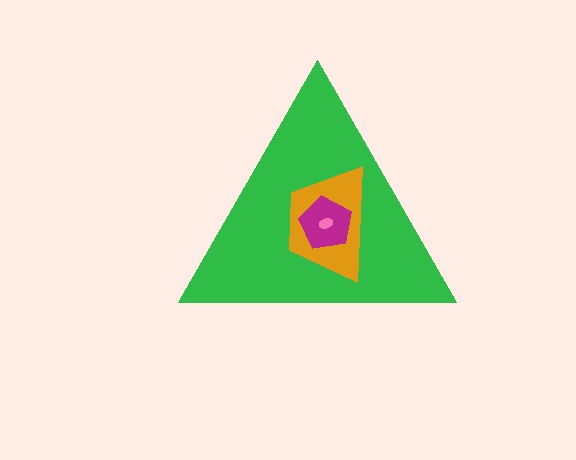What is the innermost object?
The pink ellipse.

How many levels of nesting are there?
4.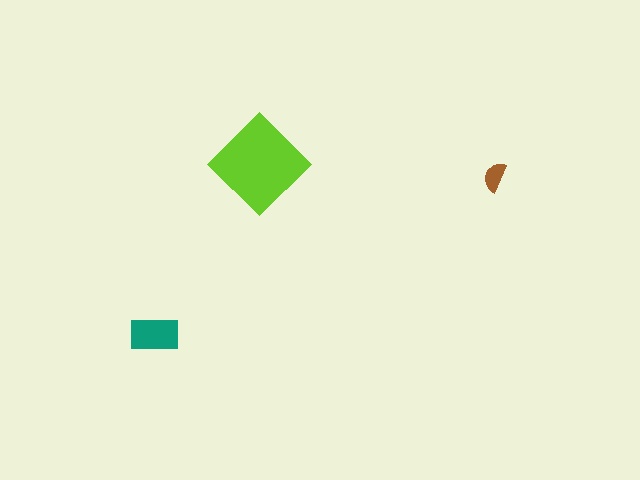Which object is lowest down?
The teal rectangle is bottommost.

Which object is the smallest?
The brown semicircle.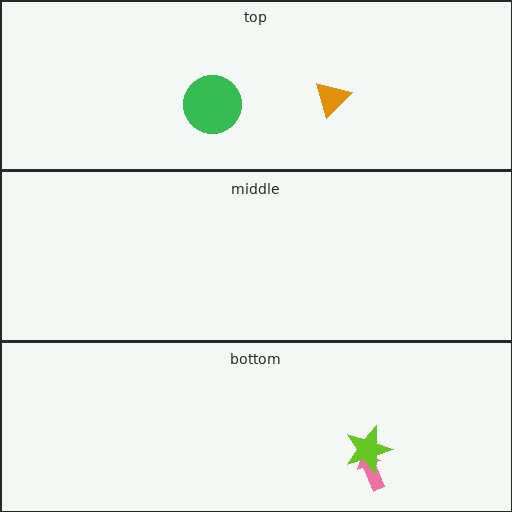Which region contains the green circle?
The top region.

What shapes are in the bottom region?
The pink arrow, the lime star.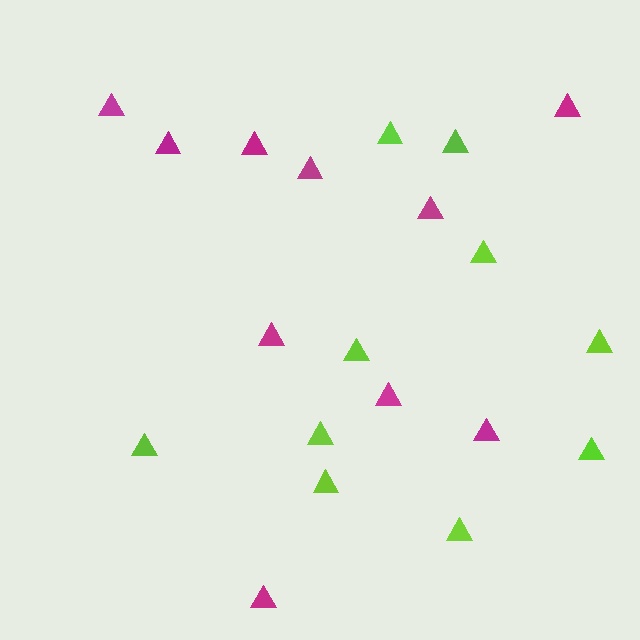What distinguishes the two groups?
There are 2 groups: one group of lime triangles (10) and one group of magenta triangles (10).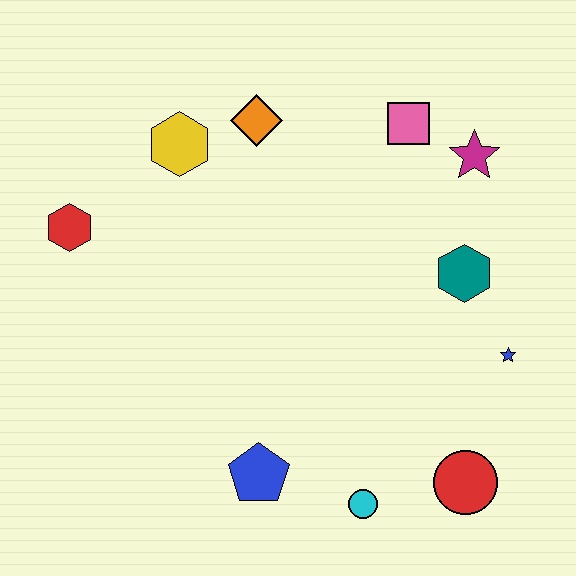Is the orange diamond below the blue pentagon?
No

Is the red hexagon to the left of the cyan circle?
Yes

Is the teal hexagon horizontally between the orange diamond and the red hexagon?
No